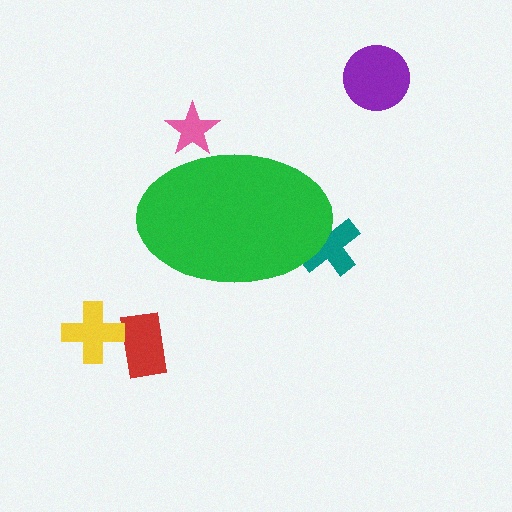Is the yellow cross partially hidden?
No, the yellow cross is fully visible.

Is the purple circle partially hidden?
No, the purple circle is fully visible.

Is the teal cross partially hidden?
Yes, the teal cross is partially hidden behind the green ellipse.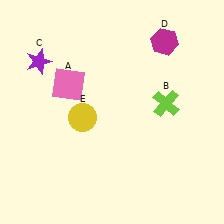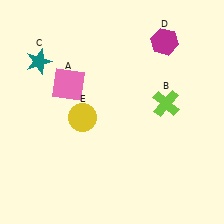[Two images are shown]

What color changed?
The star (C) changed from purple in Image 1 to teal in Image 2.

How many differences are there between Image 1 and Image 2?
There is 1 difference between the two images.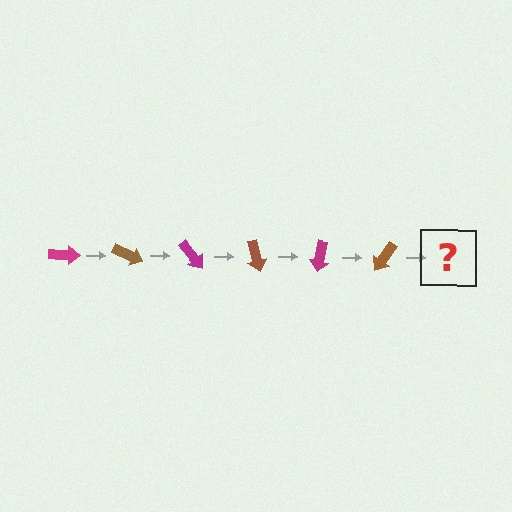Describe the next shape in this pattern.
It should be a magenta arrow, rotated 150 degrees from the start.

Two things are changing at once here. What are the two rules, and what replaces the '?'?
The two rules are that it rotates 25 degrees each step and the color cycles through magenta and brown. The '?' should be a magenta arrow, rotated 150 degrees from the start.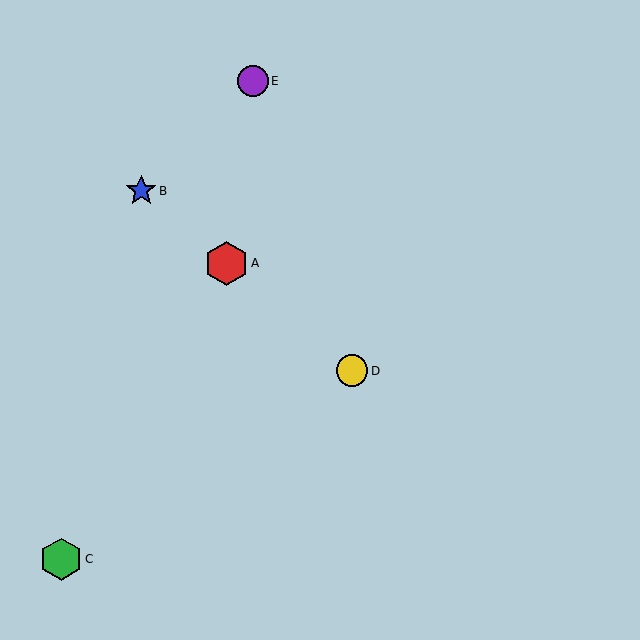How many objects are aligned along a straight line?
3 objects (A, B, D) are aligned along a straight line.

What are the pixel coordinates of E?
Object E is at (253, 81).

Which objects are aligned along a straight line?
Objects A, B, D are aligned along a straight line.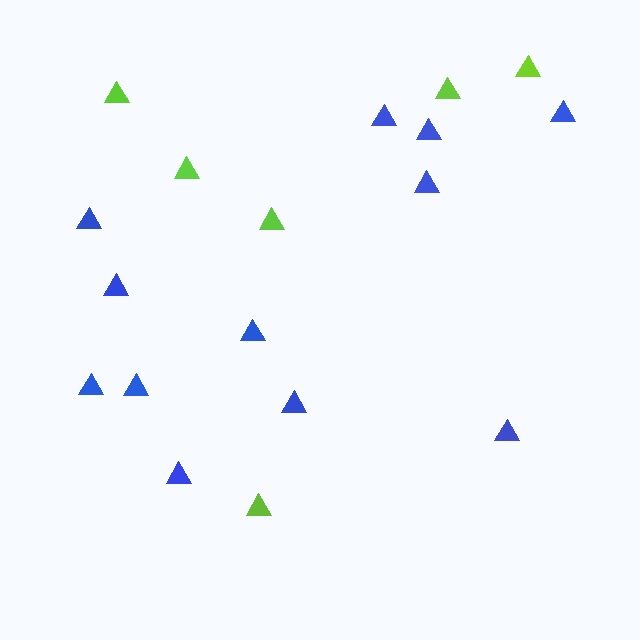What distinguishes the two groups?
There are 2 groups: one group of lime triangles (6) and one group of blue triangles (12).